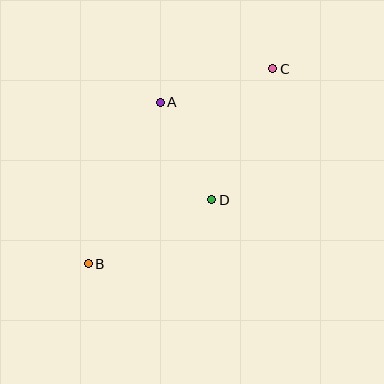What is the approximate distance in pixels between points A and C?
The distance between A and C is approximately 117 pixels.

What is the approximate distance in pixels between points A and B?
The distance between A and B is approximately 177 pixels.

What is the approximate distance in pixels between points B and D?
The distance between B and D is approximately 139 pixels.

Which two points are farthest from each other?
Points B and C are farthest from each other.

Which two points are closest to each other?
Points A and D are closest to each other.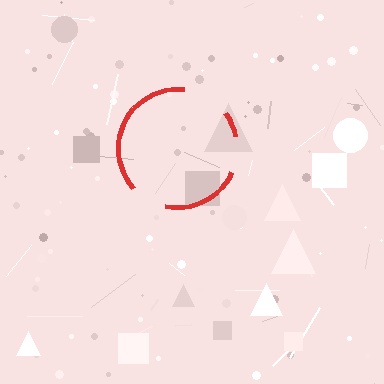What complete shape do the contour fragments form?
The contour fragments form a circle.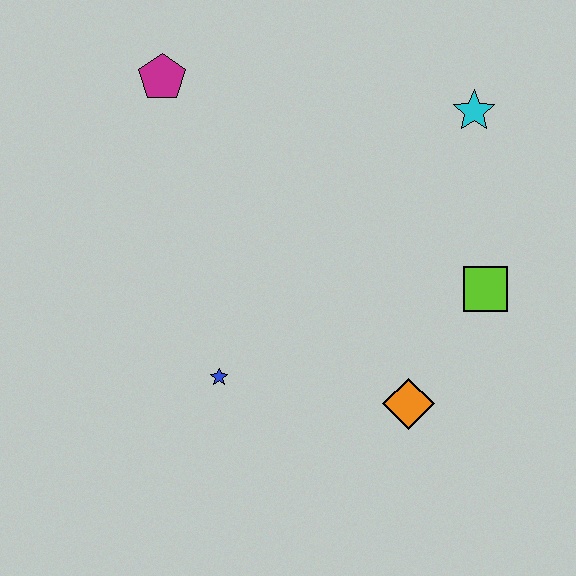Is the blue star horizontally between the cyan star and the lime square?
No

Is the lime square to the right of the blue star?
Yes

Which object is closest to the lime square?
The orange diamond is closest to the lime square.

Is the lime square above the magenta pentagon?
No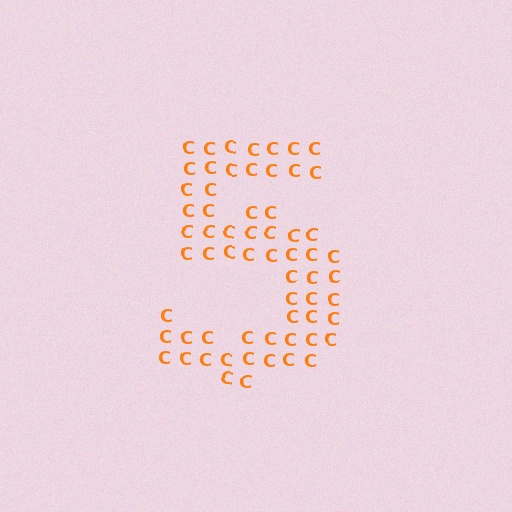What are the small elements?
The small elements are letter C's.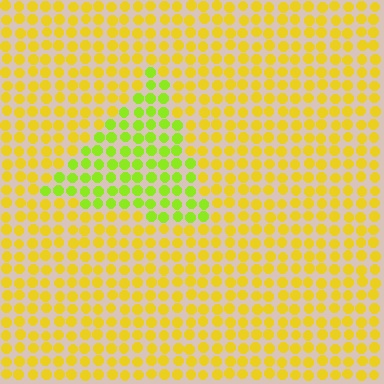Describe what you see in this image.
The image is filled with small yellow elements in a uniform arrangement. A triangle-shaped region is visible where the elements are tinted to a slightly different hue, forming a subtle color boundary.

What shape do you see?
I see a triangle.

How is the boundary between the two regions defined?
The boundary is defined purely by a slight shift in hue (about 36 degrees). Spacing, size, and orientation are identical on both sides.